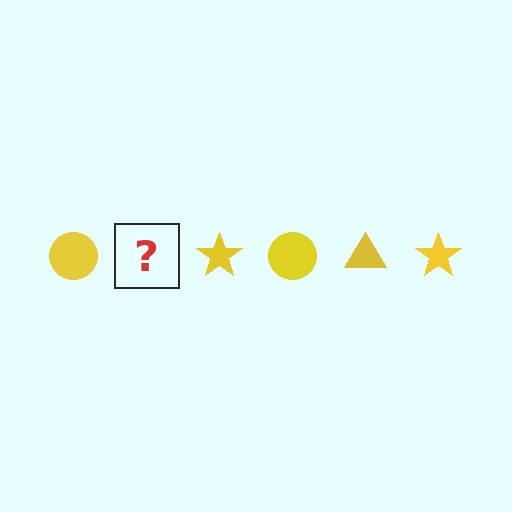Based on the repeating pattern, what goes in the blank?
The blank should be a yellow triangle.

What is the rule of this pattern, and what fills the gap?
The rule is that the pattern cycles through circle, triangle, star shapes in yellow. The gap should be filled with a yellow triangle.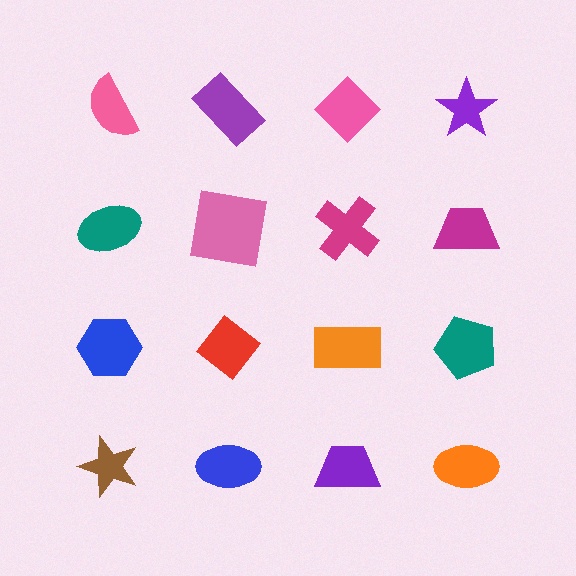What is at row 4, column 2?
A blue ellipse.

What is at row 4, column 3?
A purple trapezoid.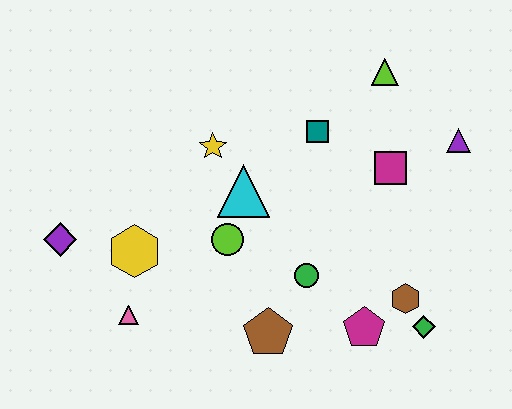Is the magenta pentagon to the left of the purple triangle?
Yes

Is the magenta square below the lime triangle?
Yes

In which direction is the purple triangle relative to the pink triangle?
The purple triangle is to the right of the pink triangle.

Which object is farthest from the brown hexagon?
The purple diamond is farthest from the brown hexagon.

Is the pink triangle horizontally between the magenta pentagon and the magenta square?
No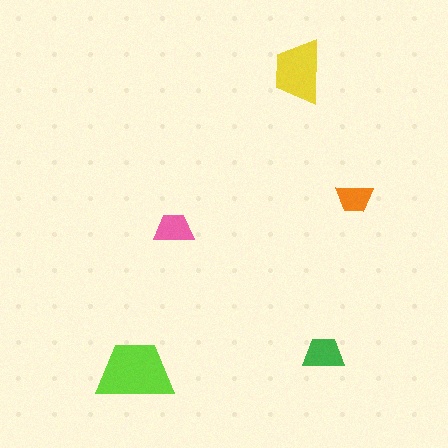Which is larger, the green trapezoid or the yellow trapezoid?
The yellow one.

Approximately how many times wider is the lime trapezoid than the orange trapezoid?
About 2 times wider.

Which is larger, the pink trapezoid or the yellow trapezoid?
The yellow one.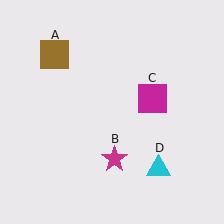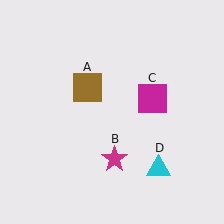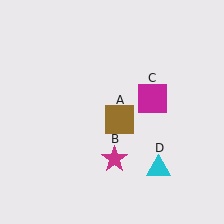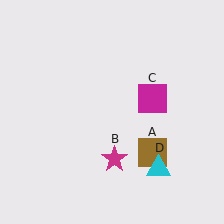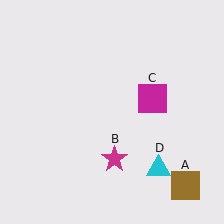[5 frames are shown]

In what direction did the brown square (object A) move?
The brown square (object A) moved down and to the right.